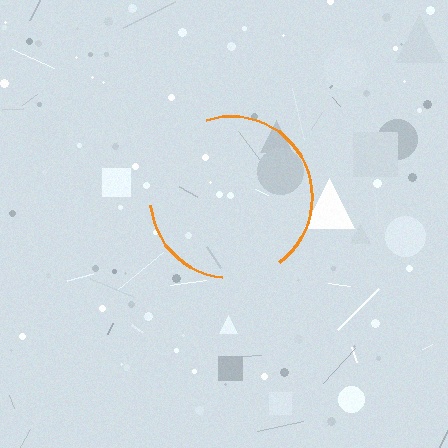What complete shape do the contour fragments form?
The contour fragments form a circle.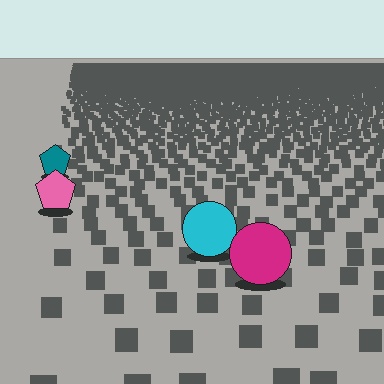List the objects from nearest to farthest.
From nearest to farthest: the magenta circle, the cyan circle, the pink pentagon, the teal pentagon.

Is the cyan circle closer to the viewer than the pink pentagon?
Yes. The cyan circle is closer — you can tell from the texture gradient: the ground texture is coarser near it.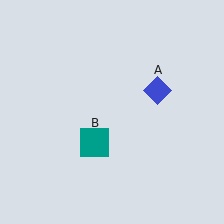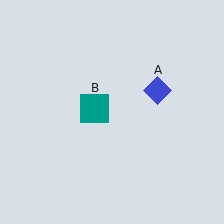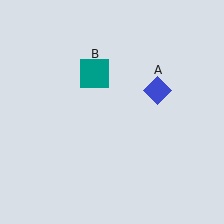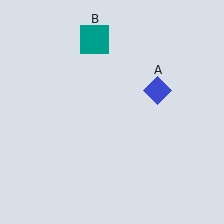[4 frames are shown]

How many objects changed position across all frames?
1 object changed position: teal square (object B).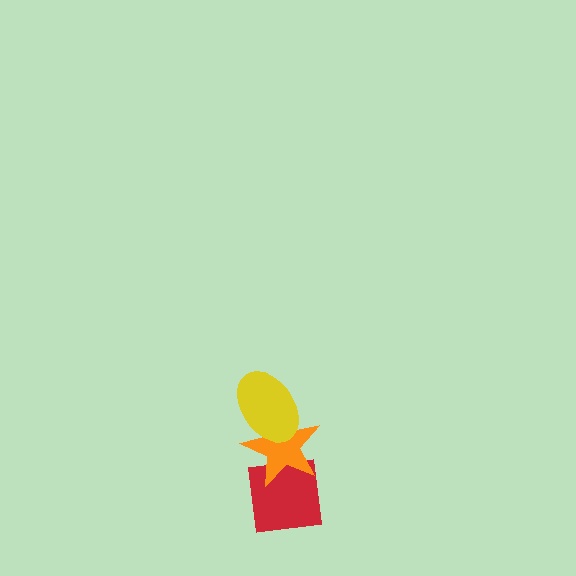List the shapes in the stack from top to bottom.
From top to bottom: the yellow ellipse, the orange star, the red square.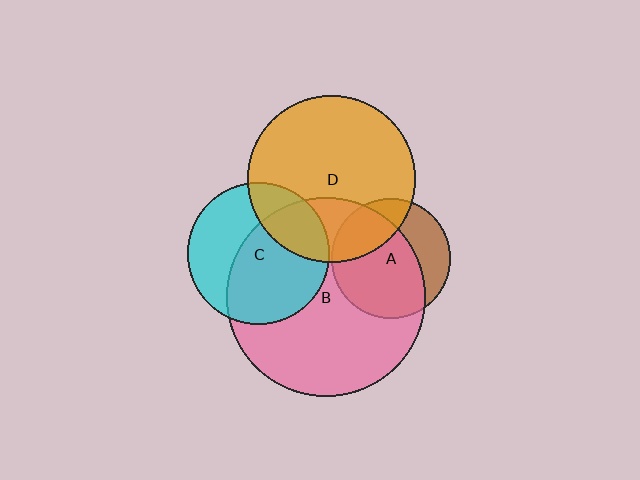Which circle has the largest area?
Circle B (pink).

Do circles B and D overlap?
Yes.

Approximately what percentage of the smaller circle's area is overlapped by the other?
Approximately 30%.